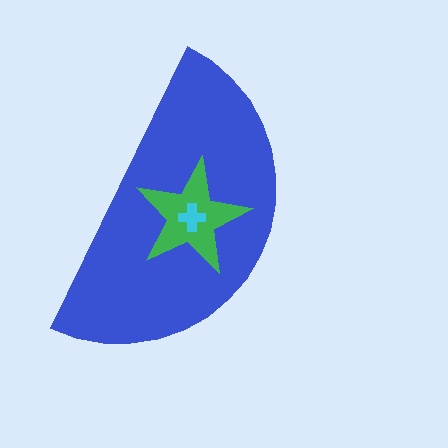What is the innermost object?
The cyan cross.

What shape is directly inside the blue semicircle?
The green star.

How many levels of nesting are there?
3.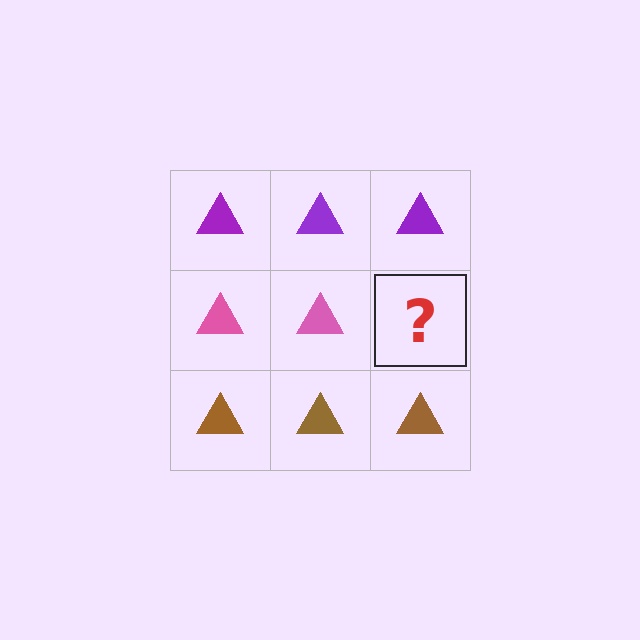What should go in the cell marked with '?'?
The missing cell should contain a pink triangle.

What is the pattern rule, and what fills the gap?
The rule is that each row has a consistent color. The gap should be filled with a pink triangle.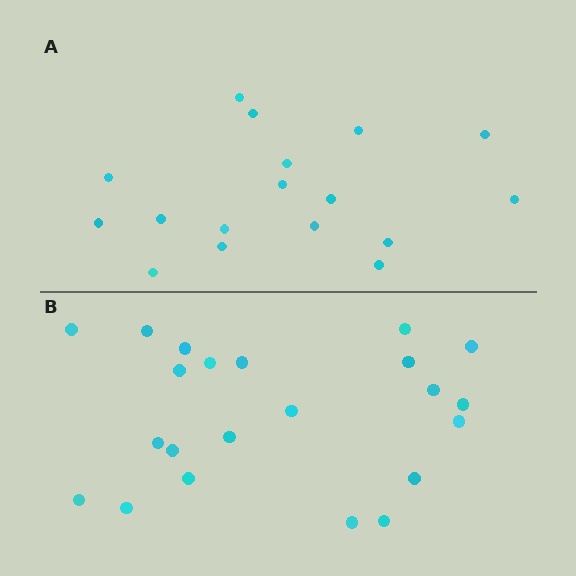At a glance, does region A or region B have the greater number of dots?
Region B (the bottom region) has more dots.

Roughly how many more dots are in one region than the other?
Region B has about 5 more dots than region A.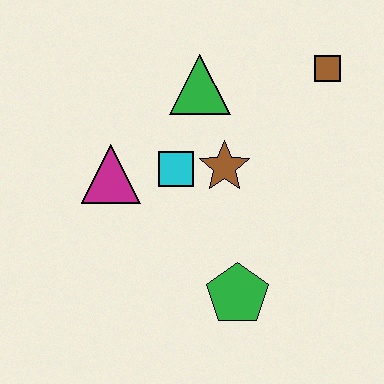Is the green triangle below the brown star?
No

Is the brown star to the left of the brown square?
Yes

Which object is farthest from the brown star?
The brown square is farthest from the brown star.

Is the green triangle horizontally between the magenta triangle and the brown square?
Yes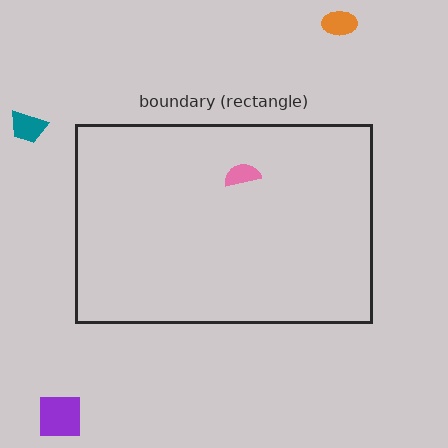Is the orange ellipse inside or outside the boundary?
Outside.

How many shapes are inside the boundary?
1 inside, 3 outside.